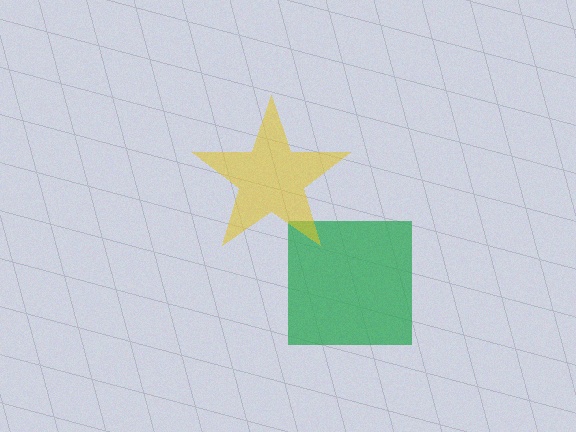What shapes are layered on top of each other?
The layered shapes are: a green square, a yellow star.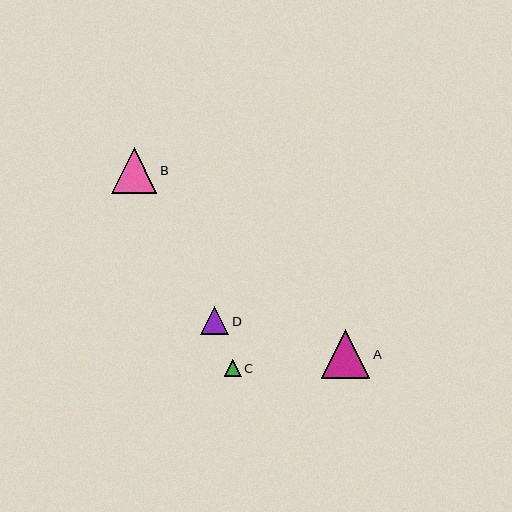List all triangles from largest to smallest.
From largest to smallest: A, B, D, C.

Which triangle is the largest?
Triangle A is the largest with a size of approximately 49 pixels.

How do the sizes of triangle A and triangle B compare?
Triangle A and triangle B are approximately the same size.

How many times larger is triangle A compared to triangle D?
Triangle A is approximately 1.8 times the size of triangle D.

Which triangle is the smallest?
Triangle C is the smallest with a size of approximately 17 pixels.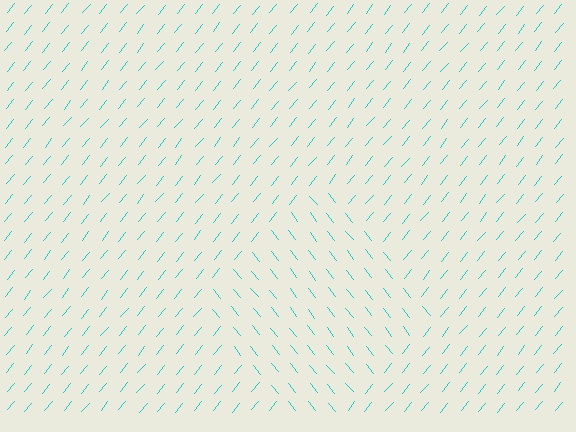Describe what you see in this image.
The image is filled with small cyan line segments. A diamond region in the image has lines oriented differently from the surrounding lines, creating a visible texture boundary.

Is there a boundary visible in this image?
Yes, there is a texture boundary formed by a change in line orientation.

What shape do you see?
I see a diamond.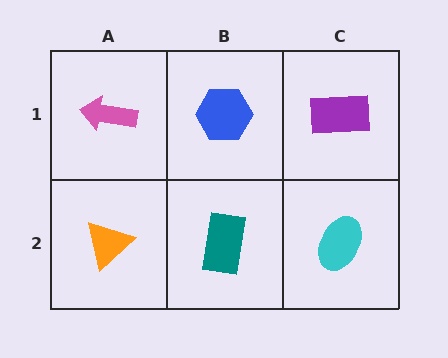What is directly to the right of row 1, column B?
A purple rectangle.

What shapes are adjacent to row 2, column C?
A purple rectangle (row 1, column C), a teal rectangle (row 2, column B).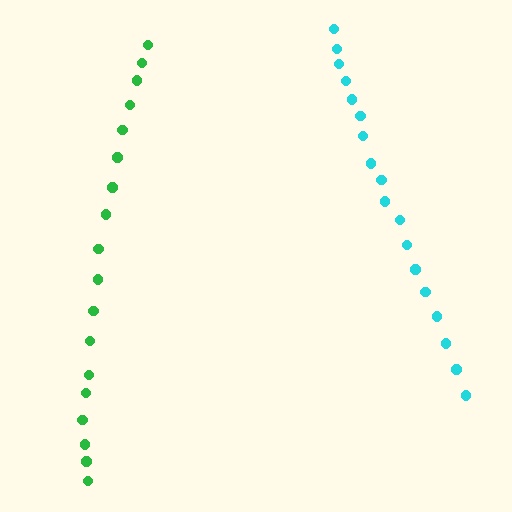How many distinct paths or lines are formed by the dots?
There are 2 distinct paths.